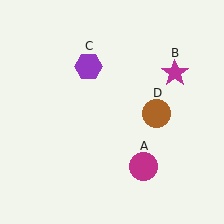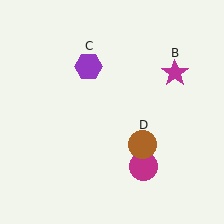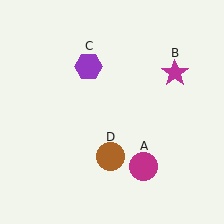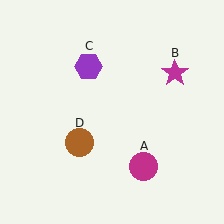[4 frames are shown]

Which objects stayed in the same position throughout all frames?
Magenta circle (object A) and magenta star (object B) and purple hexagon (object C) remained stationary.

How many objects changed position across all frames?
1 object changed position: brown circle (object D).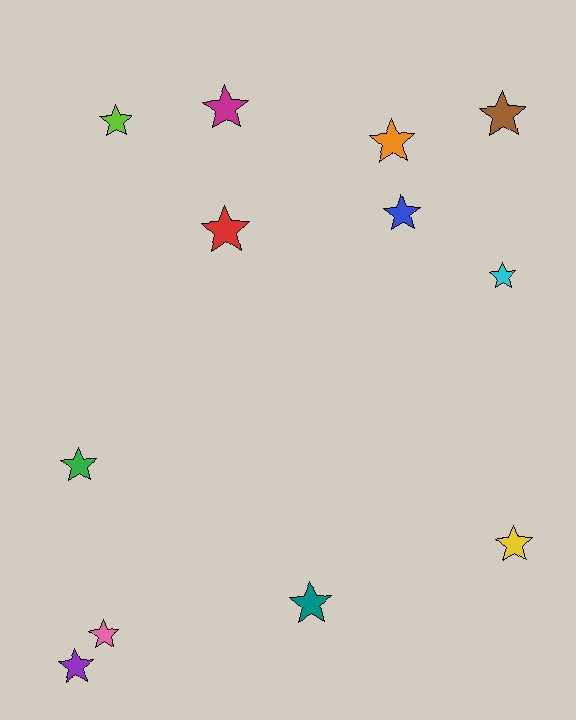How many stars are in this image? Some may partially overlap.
There are 12 stars.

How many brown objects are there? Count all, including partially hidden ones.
There is 1 brown object.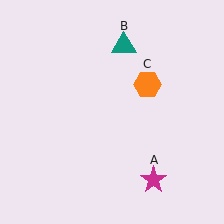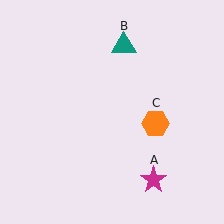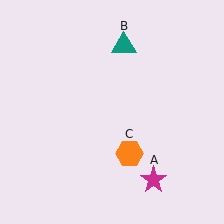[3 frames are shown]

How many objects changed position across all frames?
1 object changed position: orange hexagon (object C).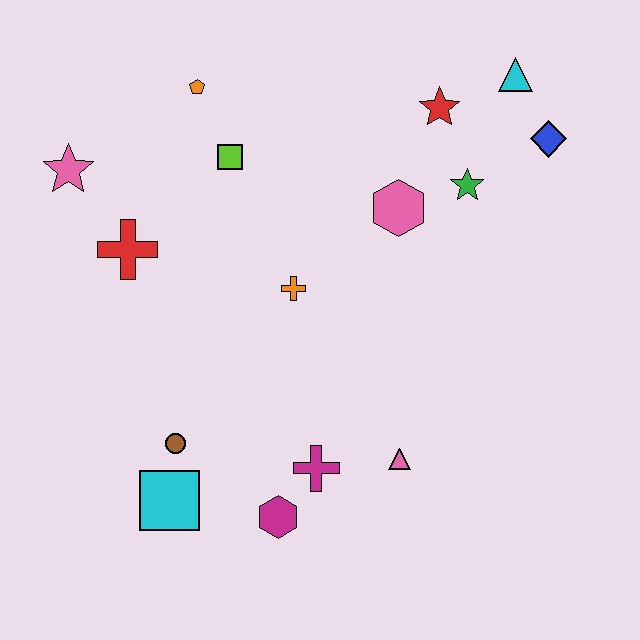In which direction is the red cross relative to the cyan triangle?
The red cross is to the left of the cyan triangle.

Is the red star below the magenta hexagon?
No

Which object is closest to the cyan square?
The brown circle is closest to the cyan square.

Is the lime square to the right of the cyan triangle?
No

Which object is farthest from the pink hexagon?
The cyan square is farthest from the pink hexagon.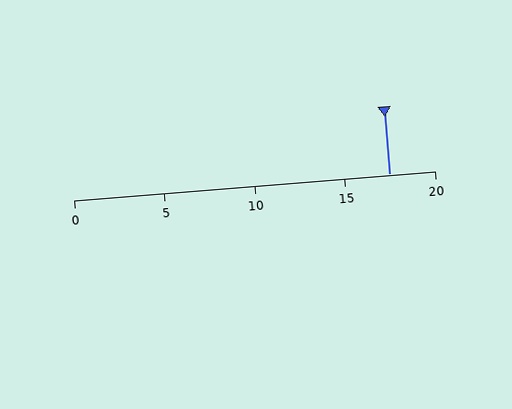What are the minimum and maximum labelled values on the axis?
The axis runs from 0 to 20.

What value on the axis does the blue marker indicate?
The marker indicates approximately 17.5.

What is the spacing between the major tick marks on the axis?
The major ticks are spaced 5 apart.